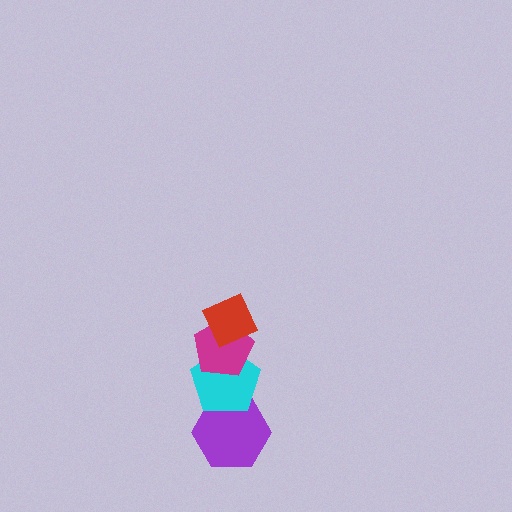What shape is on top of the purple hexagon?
The cyan pentagon is on top of the purple hexagon.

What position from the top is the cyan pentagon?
The cyan pentagon is 3rd from the top.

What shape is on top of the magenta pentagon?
The red diamond is on top of the magenta pentagon.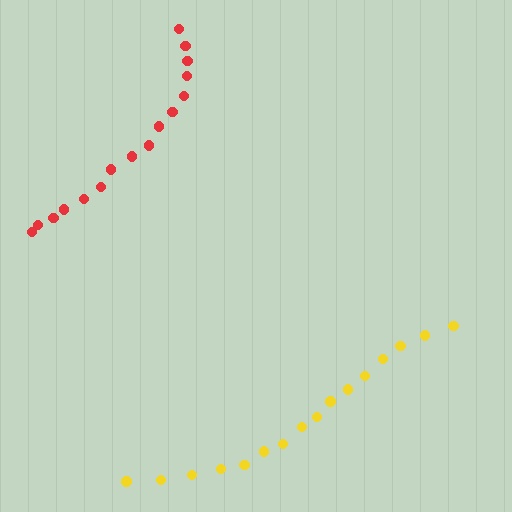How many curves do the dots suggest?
There are 2 distinct paths.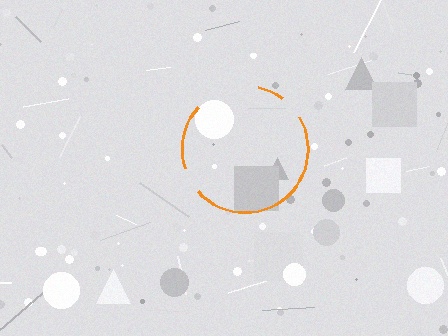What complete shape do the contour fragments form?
The contour fragments form a circle.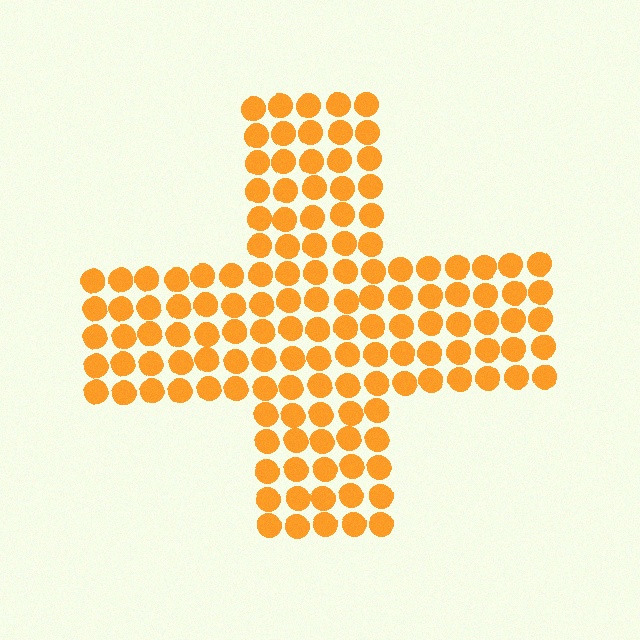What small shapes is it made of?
It is made of small circles.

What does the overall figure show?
The overall figure shows a cross.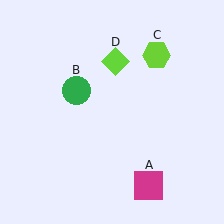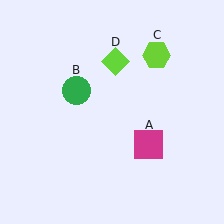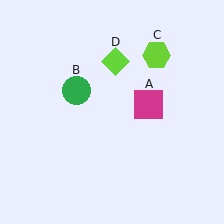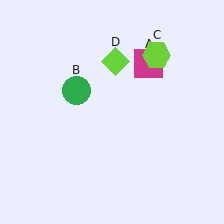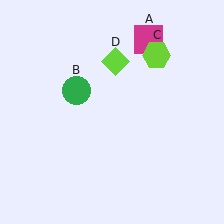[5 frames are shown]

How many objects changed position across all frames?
1 object changed position: magenta square (object A).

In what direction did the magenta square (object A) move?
The magenta square (object A) moved up.